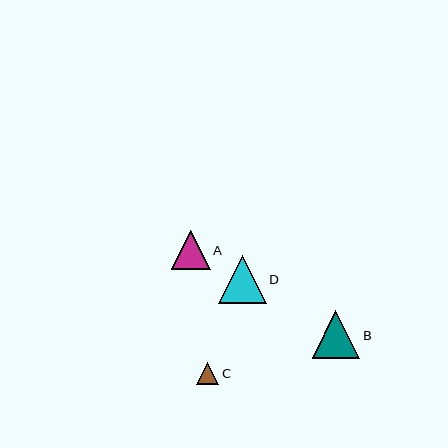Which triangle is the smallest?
Triangle C is the smallest with a size of approximately 22 pixels.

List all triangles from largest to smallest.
From largest to smallest: B, D, A, C.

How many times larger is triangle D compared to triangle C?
Triangle D is approximately 2.2 times the size of triangle C.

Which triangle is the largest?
Triangle B is the largest with a size of approximately 48 pixels.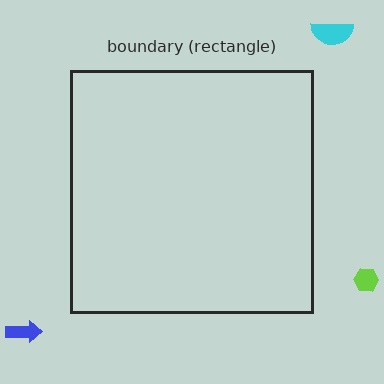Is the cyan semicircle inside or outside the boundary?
Outside.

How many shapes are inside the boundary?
0 inside, 3 outside.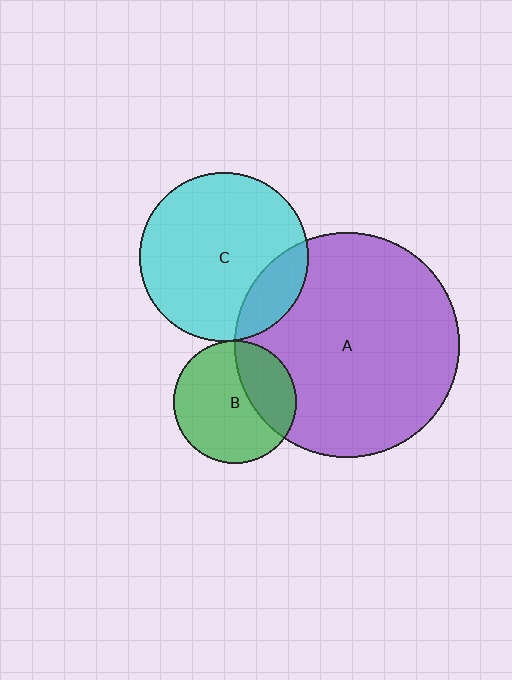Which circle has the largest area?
Circle A (purple).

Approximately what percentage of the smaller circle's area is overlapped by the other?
Approximately 20%.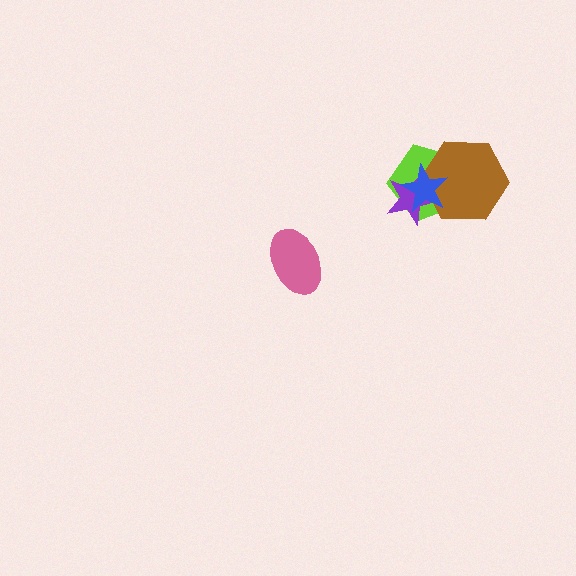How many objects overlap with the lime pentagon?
3 objects overlap with the lime pentagon.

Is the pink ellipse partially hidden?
No, no other shape covers it.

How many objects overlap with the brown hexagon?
3 objects overlap with the brown hexagon.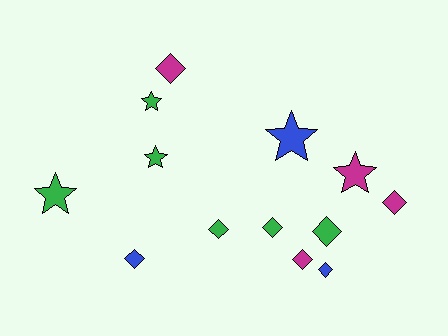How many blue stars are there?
There is 1 blue star.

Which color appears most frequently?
Green, with 6 objects.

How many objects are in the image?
There are 13 objects.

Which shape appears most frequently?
Diamond, with 8 objects.